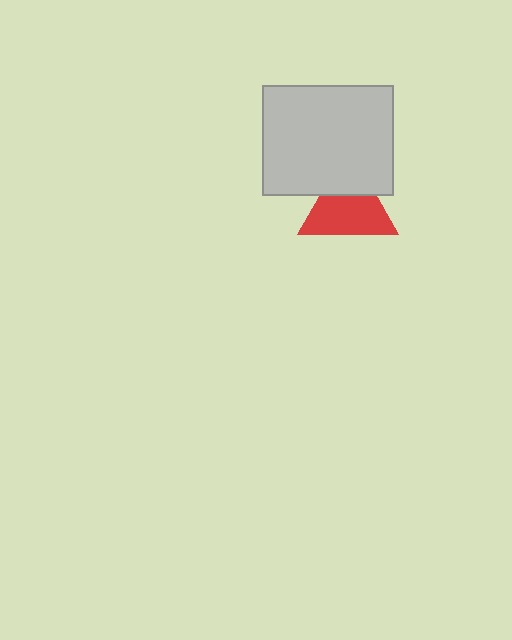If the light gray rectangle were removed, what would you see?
You would see the complete red triangle.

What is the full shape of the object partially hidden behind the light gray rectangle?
The partially hidden object is a red triangle.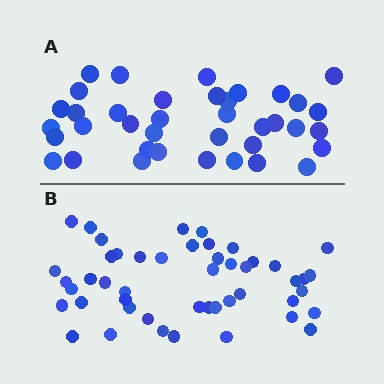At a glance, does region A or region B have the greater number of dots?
Region B (the bottom region) has more dots.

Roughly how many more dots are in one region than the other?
Region B has roughly 10 or so more dots than region A.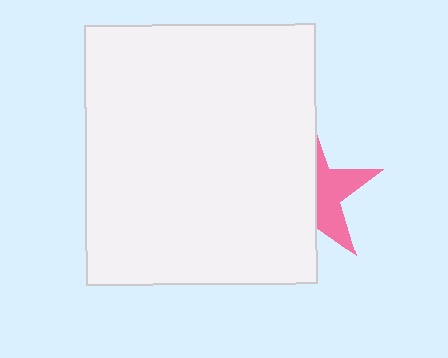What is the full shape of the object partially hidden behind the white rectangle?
The partially hidden object is a pink star.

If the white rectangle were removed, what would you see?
You would see the complete pink star.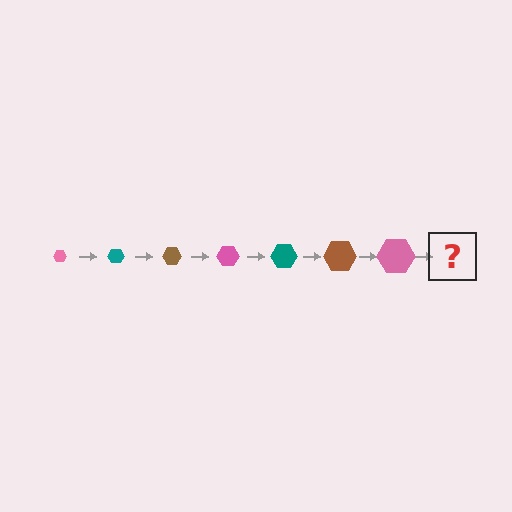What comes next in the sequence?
The next element should be a teal hexagon, larger than the previous one.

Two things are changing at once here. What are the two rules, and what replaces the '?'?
The two rules are that the hexagon grows larger each step and the color cycles through pink, teal, and brown. The '?' should be a teal hexagon, larger than the previous one.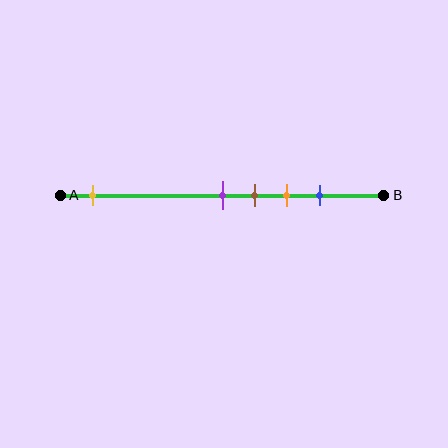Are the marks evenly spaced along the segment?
No, the marks are not evenly spaced.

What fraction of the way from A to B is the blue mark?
The blue mark is approximately 80% (0.8) of the way from A to B.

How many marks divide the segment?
There are 5 marks dividing the segment.